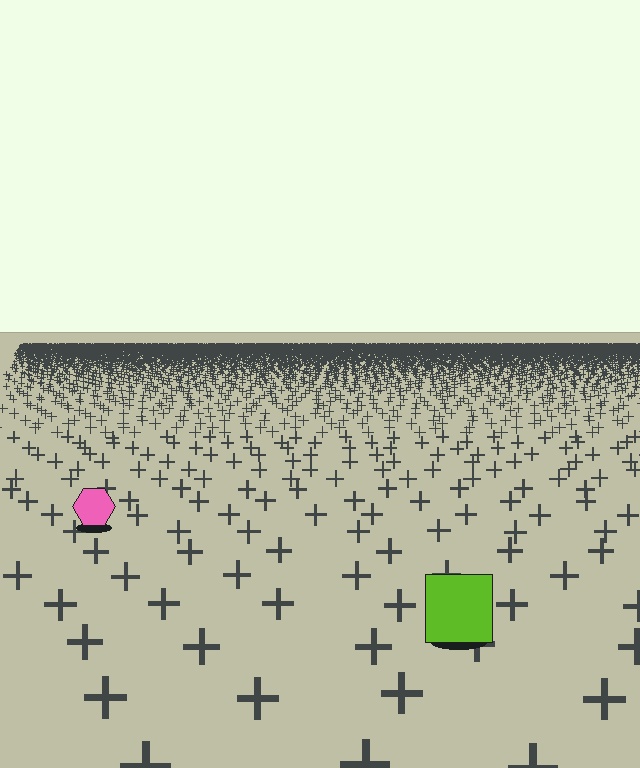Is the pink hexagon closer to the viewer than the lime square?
No. The lime square is closer — you can tell from the texture gradient: the ground texture is coarser near it.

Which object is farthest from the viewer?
The pink hexagon is farthest from the viewer. It appears smaller and the ground texture around it is denser.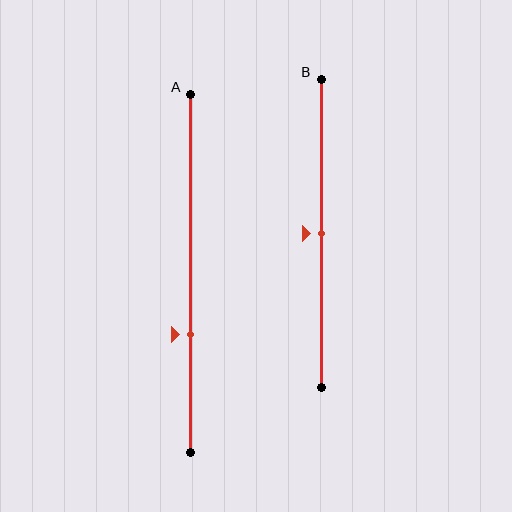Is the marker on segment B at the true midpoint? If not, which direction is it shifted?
Yes, the marker on segment B is at the true midpoint.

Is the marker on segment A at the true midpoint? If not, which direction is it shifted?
No, the marker on segment A is shifted downward by about 17% of the segment length.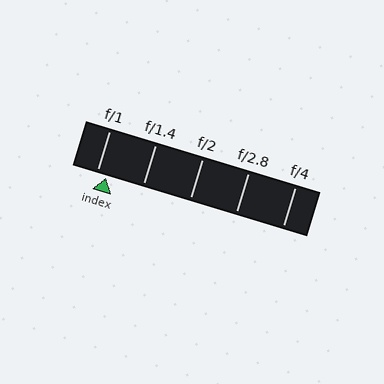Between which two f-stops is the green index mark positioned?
The index mark is between f/1 and f/1.4.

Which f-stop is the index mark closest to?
The index mark is closest to f/1.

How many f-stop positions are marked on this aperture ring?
There are 5 f-stop positions marked.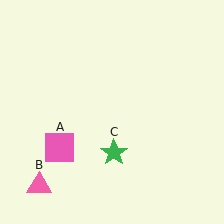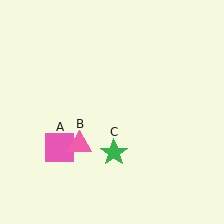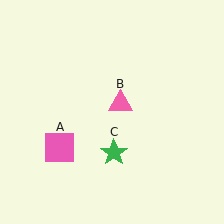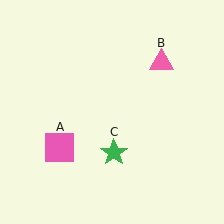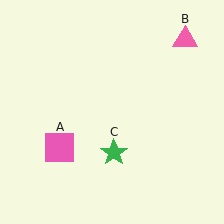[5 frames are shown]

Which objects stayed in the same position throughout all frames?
Pink square (object A) and green star (object C) remained stationary.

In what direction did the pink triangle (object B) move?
The pink triangle (object B) moved up and to the right.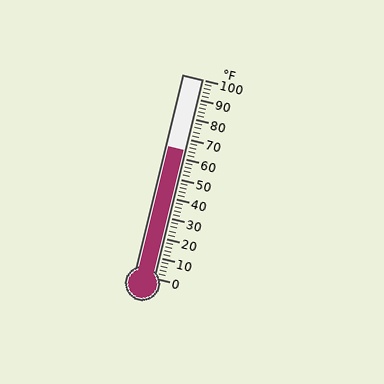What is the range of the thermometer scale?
The thermometer scale ranges from 0°F to 100°F.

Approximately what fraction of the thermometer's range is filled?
The thermometer is filled to approximately 65% of its range.